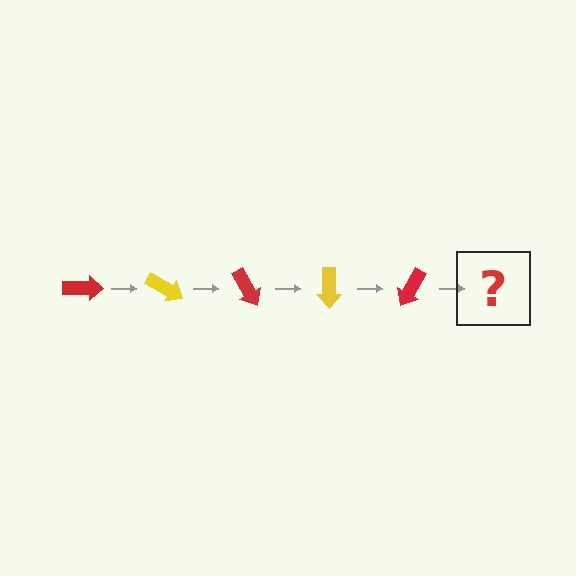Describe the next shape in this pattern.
It should be a yellow arrow, rotated 150 degrees from the start.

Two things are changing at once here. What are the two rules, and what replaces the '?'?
The two rules are that it rotates 30 degrees each step and the color cycles through red and yellow. The '?' should be a yellow arrow, rotated 150 degrees from the start.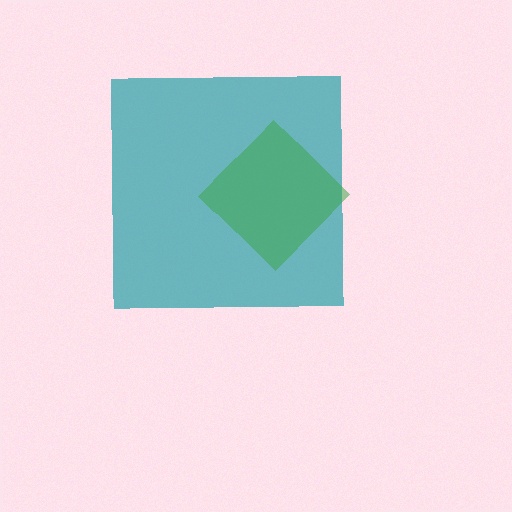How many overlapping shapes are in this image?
There are 2 overlapping shapes in the image.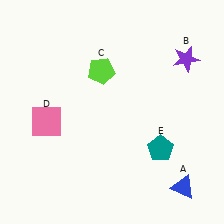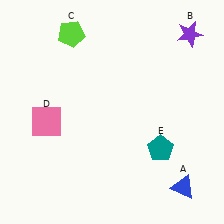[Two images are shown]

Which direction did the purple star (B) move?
The purple star (B) moved up.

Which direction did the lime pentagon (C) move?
The lime pentagon (C) moved up.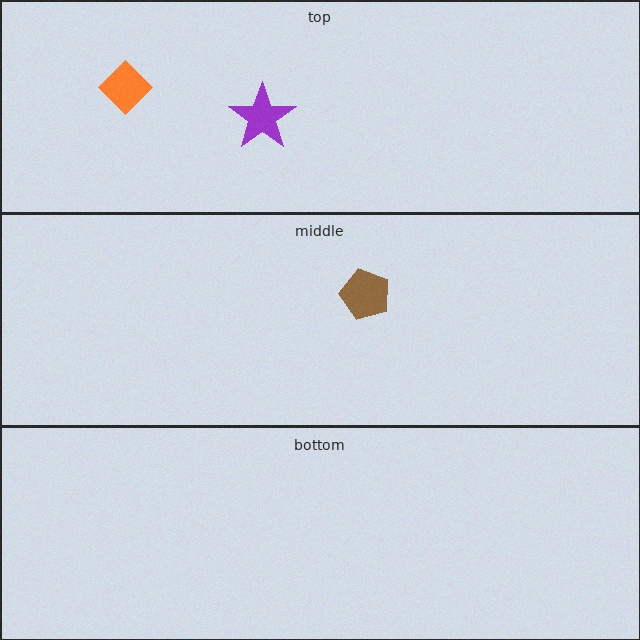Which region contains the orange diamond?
The top region.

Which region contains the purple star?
The top region.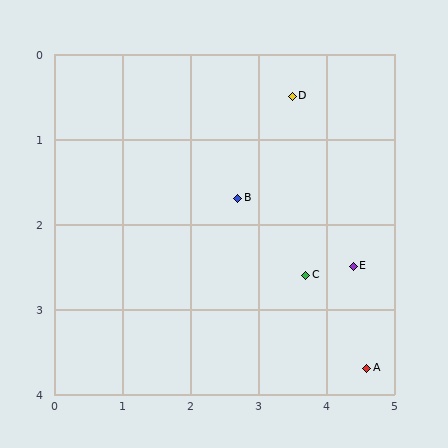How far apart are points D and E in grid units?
Points D and E are about 2.2 grid units apart.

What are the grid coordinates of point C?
Point C is at approximately (3.7, 2.6).